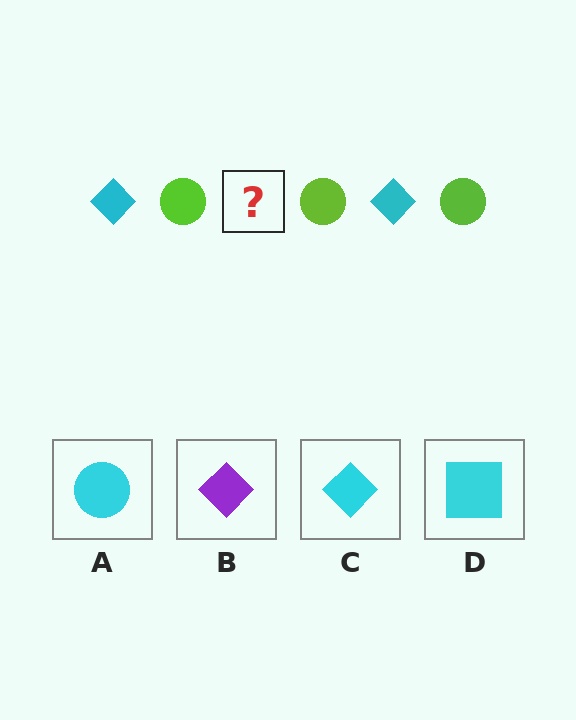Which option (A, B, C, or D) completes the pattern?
C.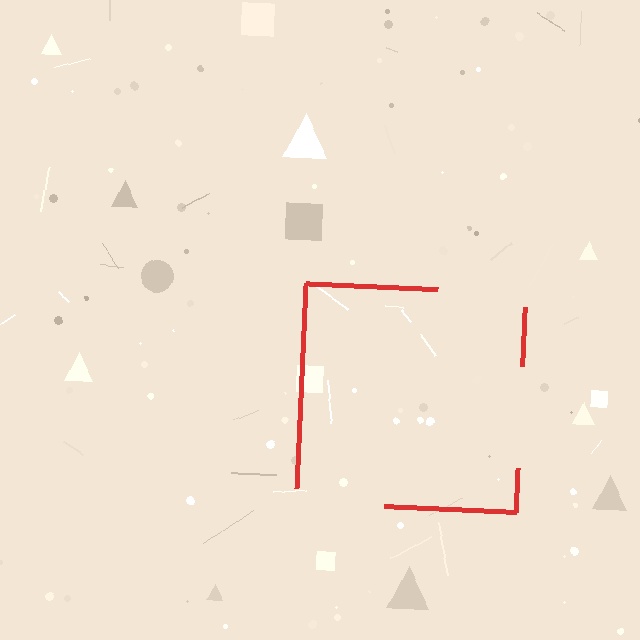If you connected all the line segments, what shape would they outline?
They would outline a square.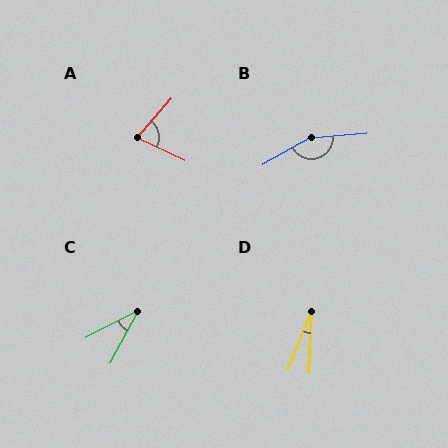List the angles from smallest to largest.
D (19°), C (35°), A (73°), B (155°).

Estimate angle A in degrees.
Approximately 73 degrees.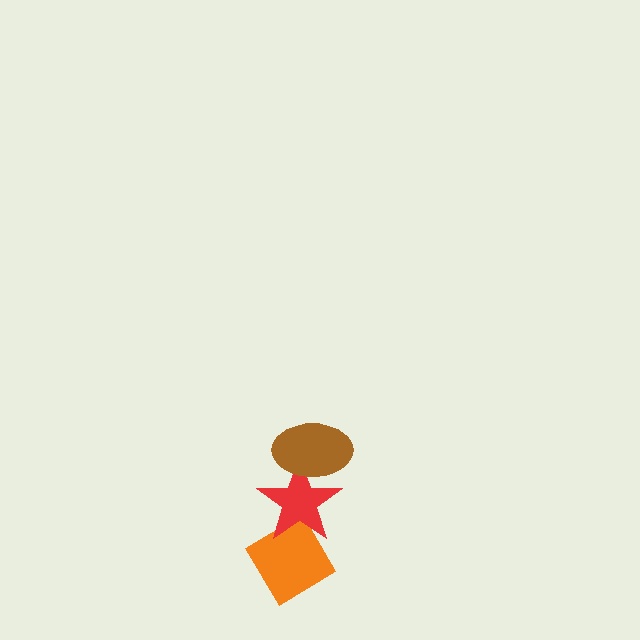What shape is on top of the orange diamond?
The red star is on top of the orange diamond.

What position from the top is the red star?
The red star is 2nd from the top.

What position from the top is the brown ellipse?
The brown ellipse is 1st from the top.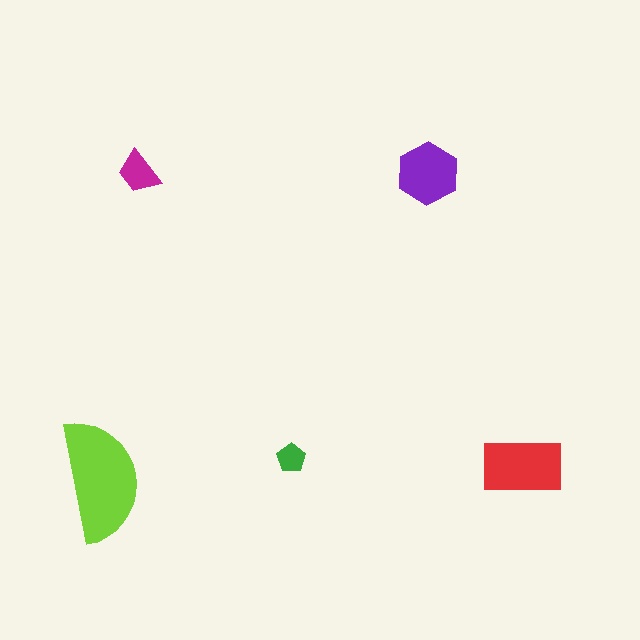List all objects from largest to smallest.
The lime semicircle, the red rectangle, the purple hexagon, the magenta trapezoid, the green pentagon.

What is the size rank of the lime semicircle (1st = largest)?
1st.